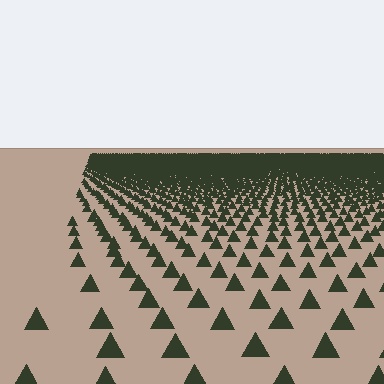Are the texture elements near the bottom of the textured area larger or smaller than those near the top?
Larger. Near the bottom, elements are closer to the viewer and appear at a bigger on-screen size.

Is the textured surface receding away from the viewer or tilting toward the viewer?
The surface is receding away from the viewer. Texture elements get smaller and denser toward the top.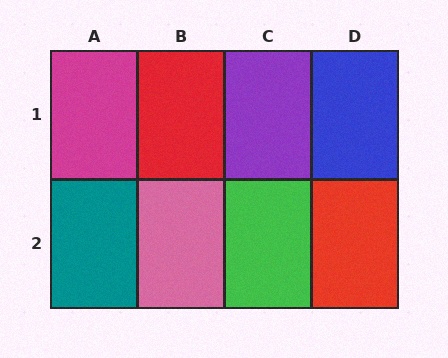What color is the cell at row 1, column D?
Blue.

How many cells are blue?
1 cell is blue.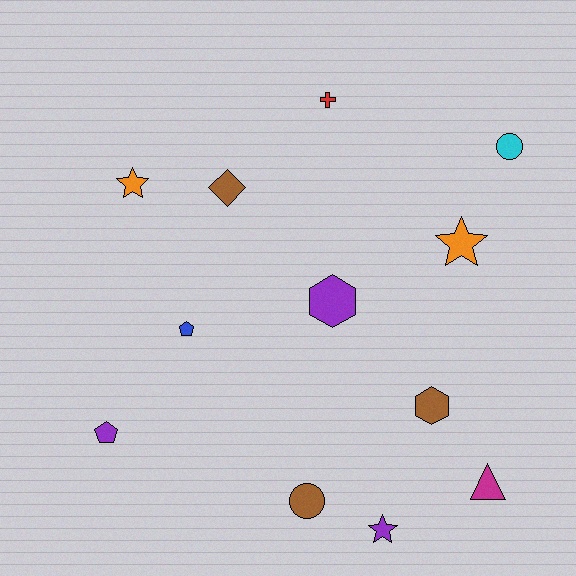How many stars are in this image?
There are 3 stars.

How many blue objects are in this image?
There is 1 blue object.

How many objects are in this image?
There are 12 objects.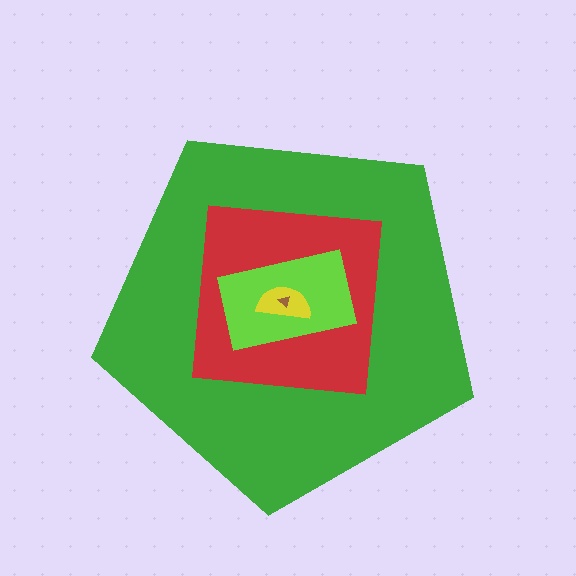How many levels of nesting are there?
5.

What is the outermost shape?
The green pentagon.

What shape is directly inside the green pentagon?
The red square.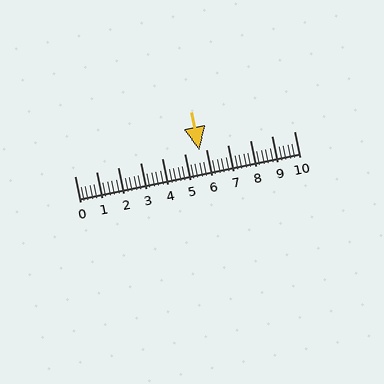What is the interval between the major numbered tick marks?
The major tick marks are spaced 1 units apart.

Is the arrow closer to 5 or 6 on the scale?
The arrow is closer to 6.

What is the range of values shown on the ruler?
The ruler shows values from 0 to 10.